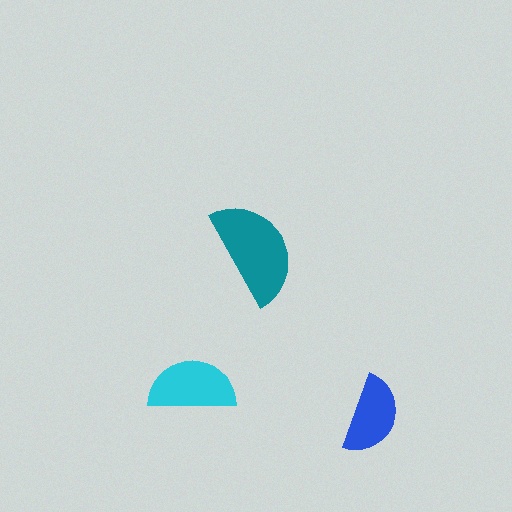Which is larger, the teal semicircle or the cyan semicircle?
The teal one.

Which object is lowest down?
The blue semicircle is bottommost.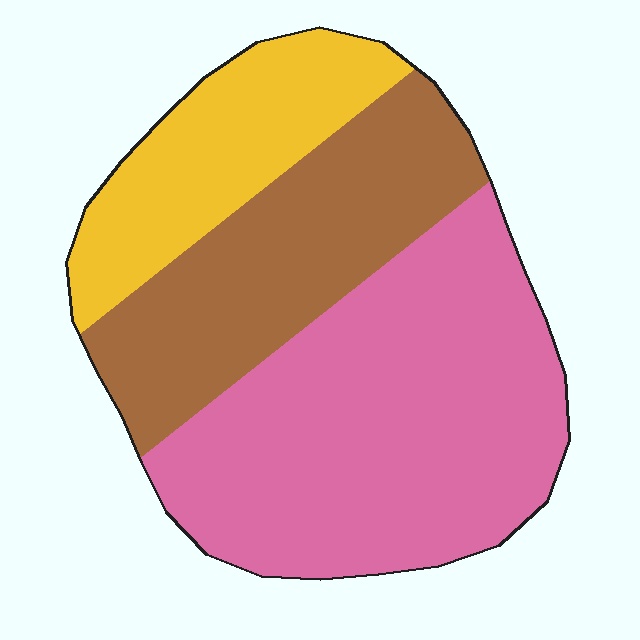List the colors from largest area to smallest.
From largest to smallest: pink, brown, yellow.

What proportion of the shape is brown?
Brown takes up between a quarter and a half of the shape.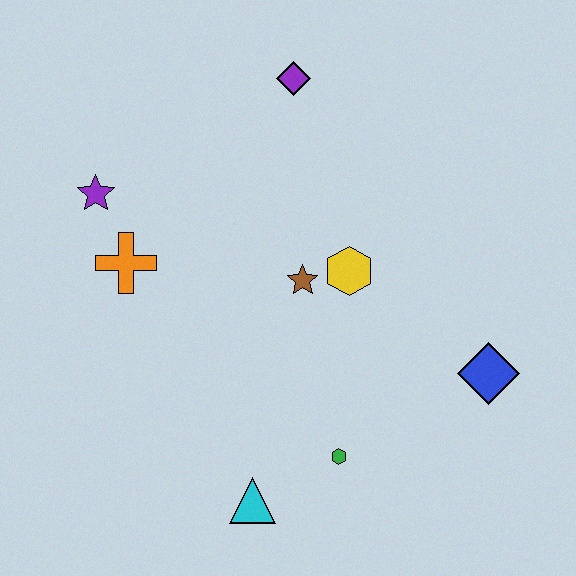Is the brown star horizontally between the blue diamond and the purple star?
Yes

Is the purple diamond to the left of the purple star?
No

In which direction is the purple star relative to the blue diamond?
The purple star is to the left of the blue diamond.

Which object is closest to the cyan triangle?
The green hexagon is closest to the cyan triangle.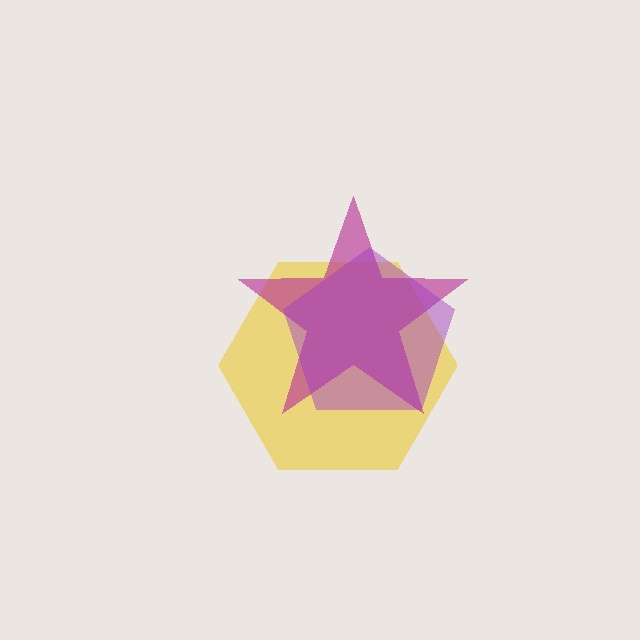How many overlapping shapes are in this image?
There are 3 overlapping shapes in the image.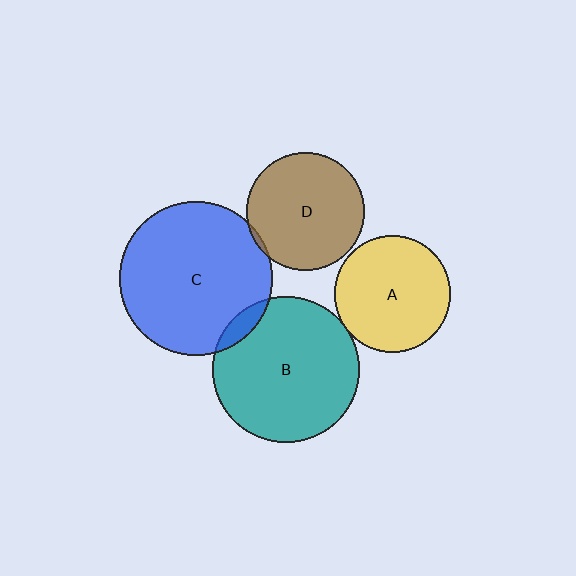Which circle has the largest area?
Circle C (blue).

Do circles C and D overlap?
Yes.